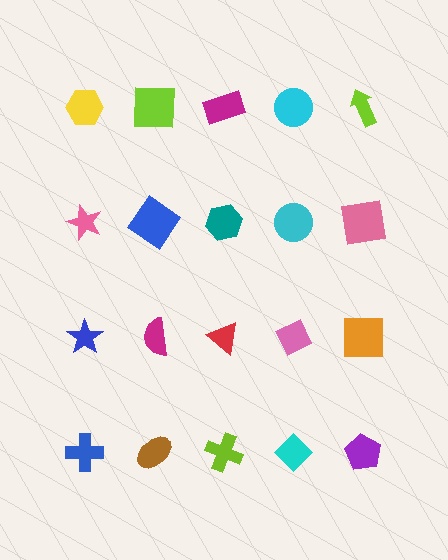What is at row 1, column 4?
A cyan circle.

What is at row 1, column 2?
A lime square.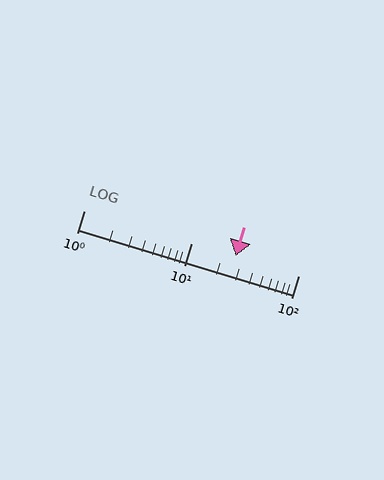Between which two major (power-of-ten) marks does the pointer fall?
The pointer is between 10 and 100.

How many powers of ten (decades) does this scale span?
The scale spans 2 decades, from 1 to 100.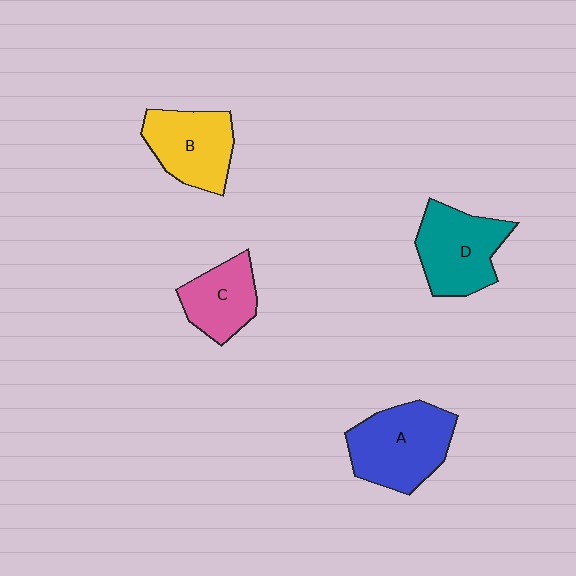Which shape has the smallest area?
Shape C (pink).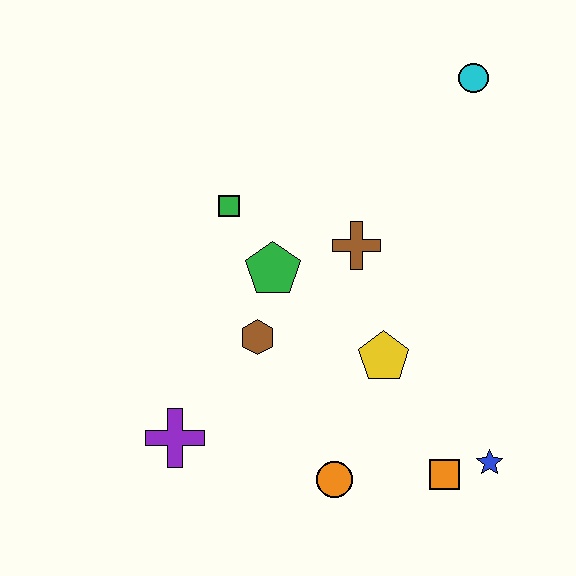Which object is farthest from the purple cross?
The cyan circle is farthest from the purple cross.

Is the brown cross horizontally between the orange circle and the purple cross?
No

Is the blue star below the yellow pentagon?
Yes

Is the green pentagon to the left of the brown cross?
Yes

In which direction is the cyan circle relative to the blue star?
The cyan circle is above the blue star.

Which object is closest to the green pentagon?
The brown hexagon is closest to the green pentagon.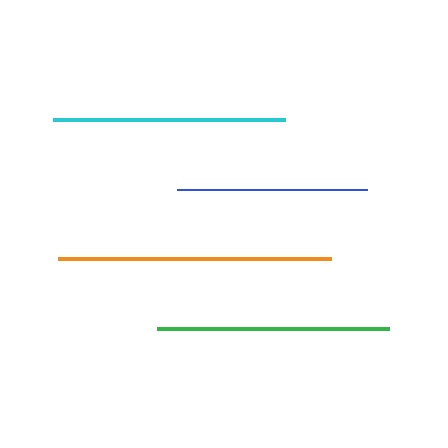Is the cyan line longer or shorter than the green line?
The cyan line is longer than the green line.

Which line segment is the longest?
The orange line is the longest at approximately 273 pixels.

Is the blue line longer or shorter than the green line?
The green line is longer than the blue line.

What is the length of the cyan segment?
The cyan segment is approximately 232 pixels long.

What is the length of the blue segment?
The blue segment is approximately 190 pixels long.